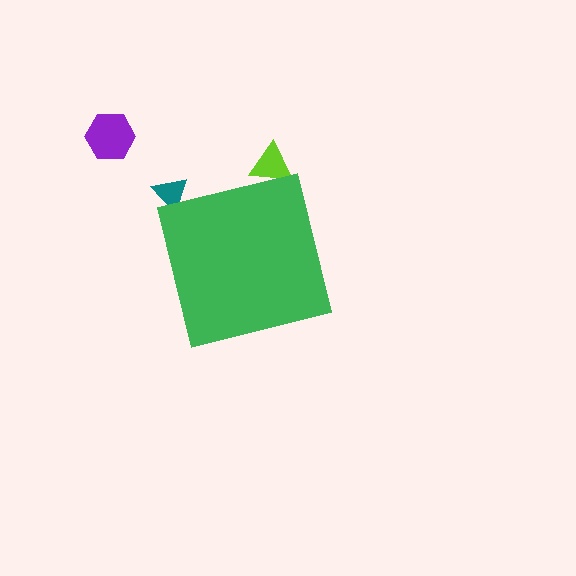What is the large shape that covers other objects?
A green square.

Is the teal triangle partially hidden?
Yes, the teal triangle is partially hidden behind the green square.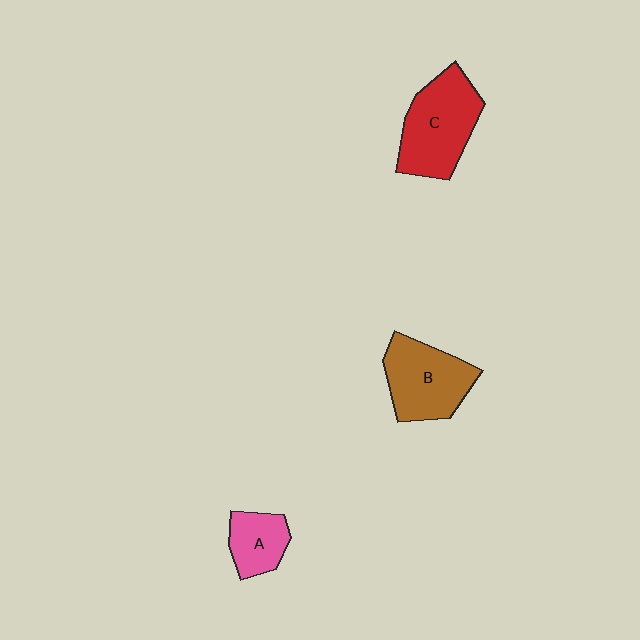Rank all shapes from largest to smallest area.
From largest to smallest: C (red), B (brown), A (pink).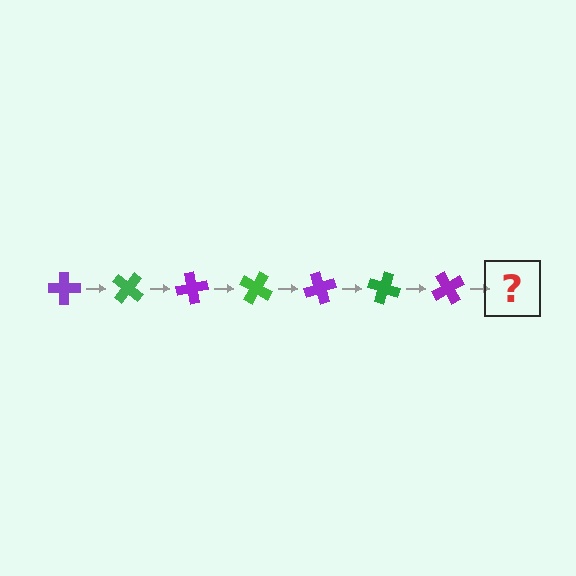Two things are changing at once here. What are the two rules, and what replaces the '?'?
The two rules are that it rotates 40 degrees each step and the color cycles through purple and green. The '?' should be a green cross, rotated 280 degrees from the start.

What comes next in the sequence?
The next element should be a green cross, rotated 280 degrees from the start.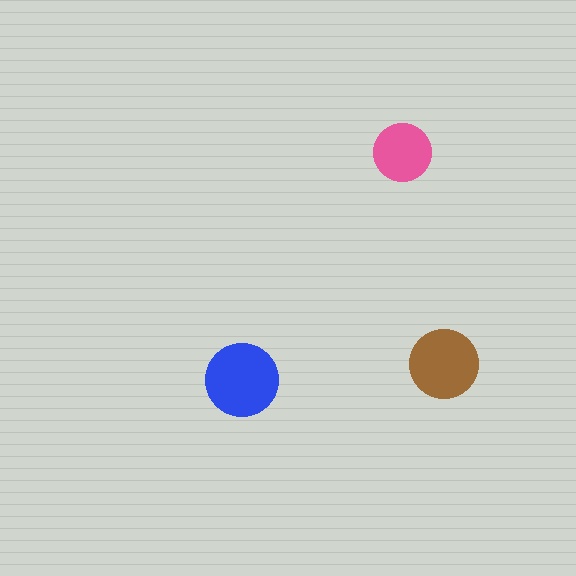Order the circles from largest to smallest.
the blue one, the brown one, the pink one.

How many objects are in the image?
There are 3 objects in the image.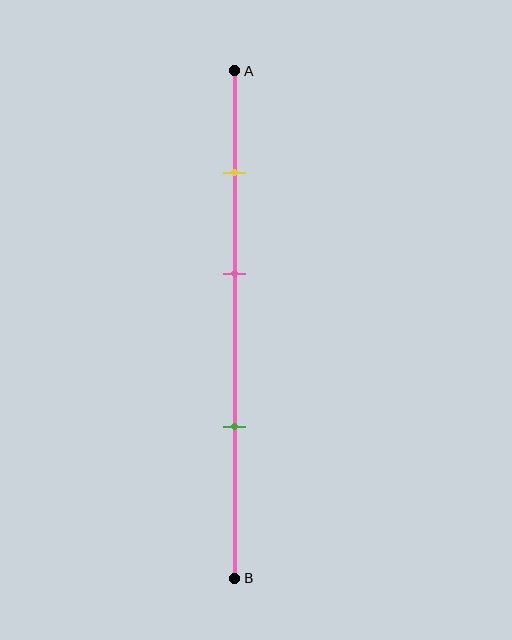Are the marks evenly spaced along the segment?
Yes, the marks are approximately evenly spaced.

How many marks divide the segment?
There are 3 marks dividing the segment.